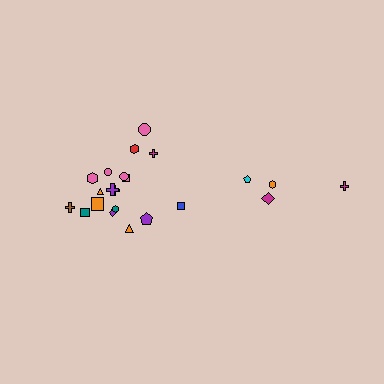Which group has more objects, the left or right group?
The left group.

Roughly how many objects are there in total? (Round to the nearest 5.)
Roughly 20 objects in total.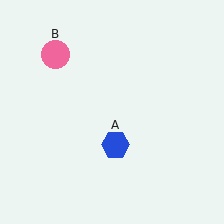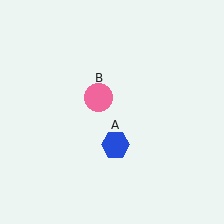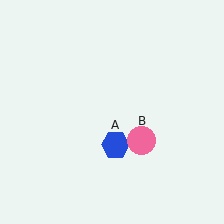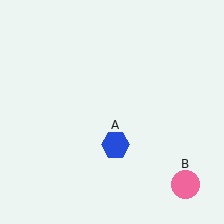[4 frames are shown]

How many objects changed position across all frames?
1 object changed position: pink circle (object B).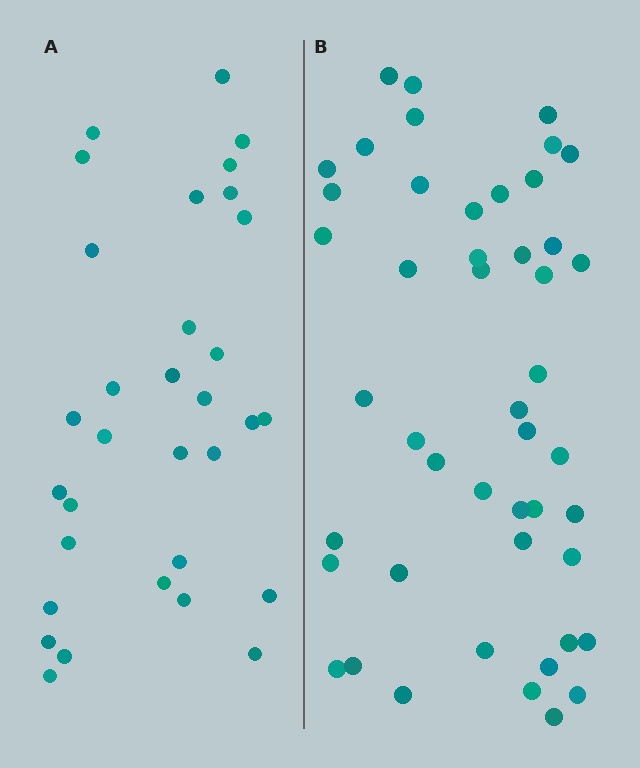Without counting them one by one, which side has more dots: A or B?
Region B (the right region) has more dots.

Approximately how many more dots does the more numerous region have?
Region B has approximately 15 more dots than region A.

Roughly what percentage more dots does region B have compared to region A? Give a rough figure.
About 45% more.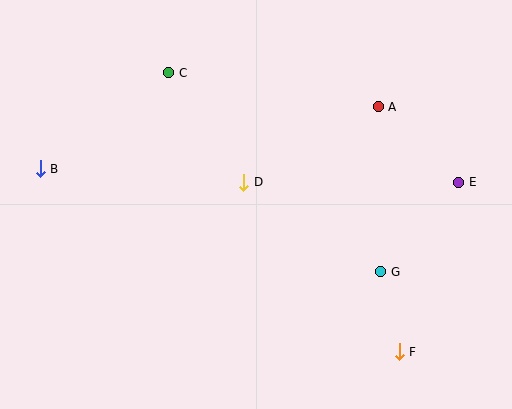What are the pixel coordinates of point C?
Point C is at (169, 73).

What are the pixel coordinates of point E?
Point E is at (459, 182).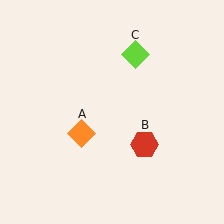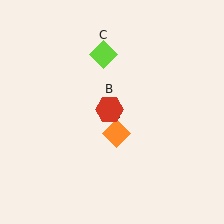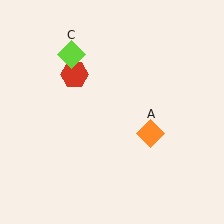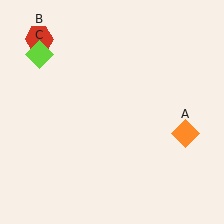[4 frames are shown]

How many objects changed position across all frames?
3 objects changed position: orange diamond (object A), red hexagon (object B), lime diamond (object C).